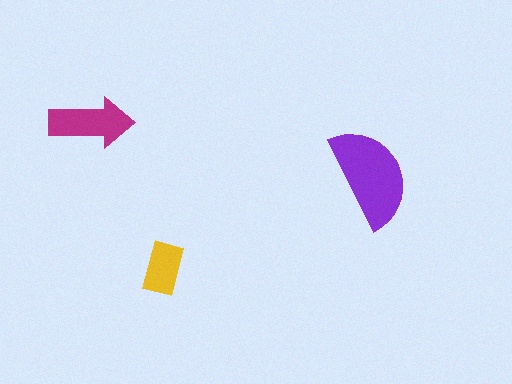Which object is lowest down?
The yellow rectangle is bottommost.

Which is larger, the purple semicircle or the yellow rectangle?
The purple semicircle.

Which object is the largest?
The purple semicircle.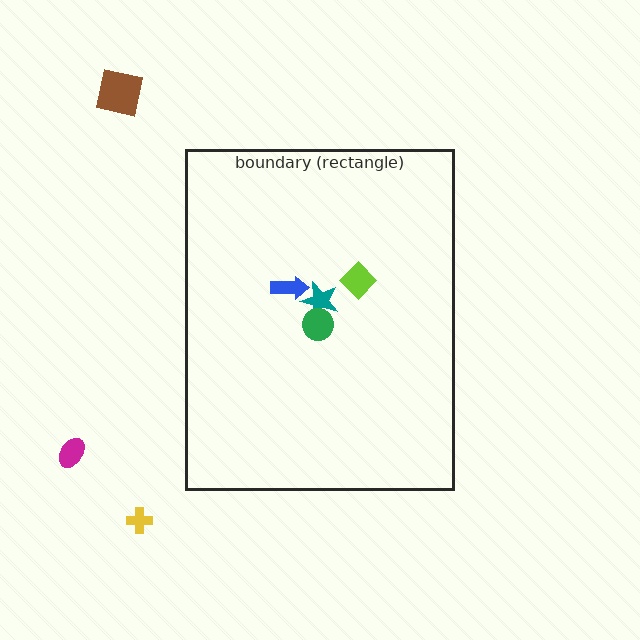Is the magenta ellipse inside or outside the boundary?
Outside.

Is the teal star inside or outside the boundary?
Inside.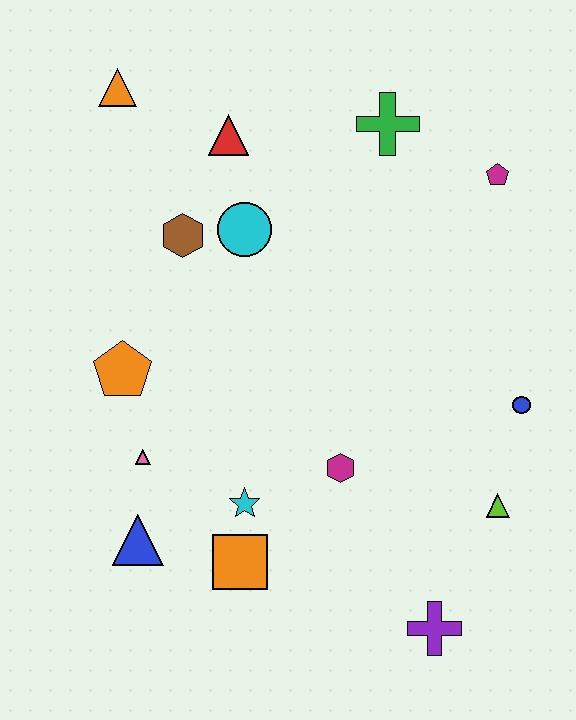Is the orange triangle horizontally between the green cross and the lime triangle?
No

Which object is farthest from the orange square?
The orange triangle is farthest from the orange square.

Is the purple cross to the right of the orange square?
Yes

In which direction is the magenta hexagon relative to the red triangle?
The magenta hexagon is below the red triangle.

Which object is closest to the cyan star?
The orange square is closest to the cyan star.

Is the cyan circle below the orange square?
No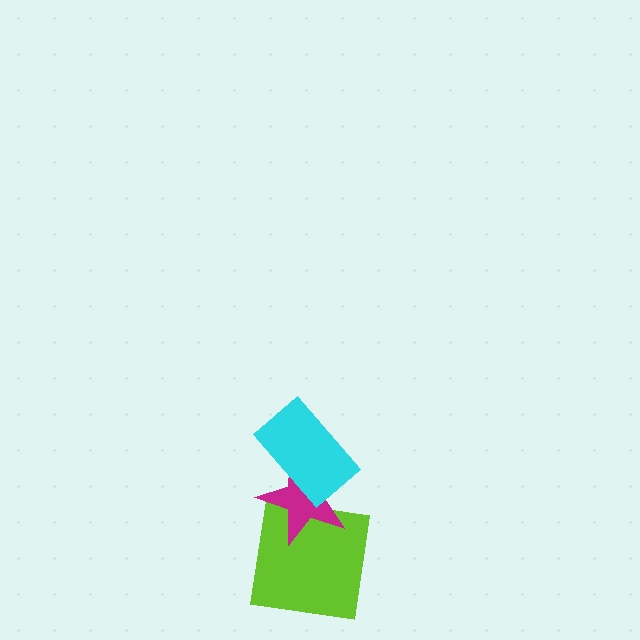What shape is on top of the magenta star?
The cyan rectangle is on top of the magenta star.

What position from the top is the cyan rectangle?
The cyan rectangle is 1st from the top.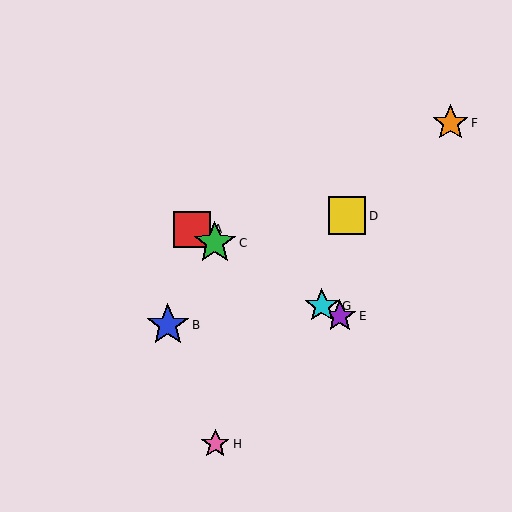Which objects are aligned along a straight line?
Objects A, C, E, G are aligned along a straight line.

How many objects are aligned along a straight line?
4 objects (A, C, E, G) are aligned along a straight line.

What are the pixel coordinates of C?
Object C is at (215, 243).